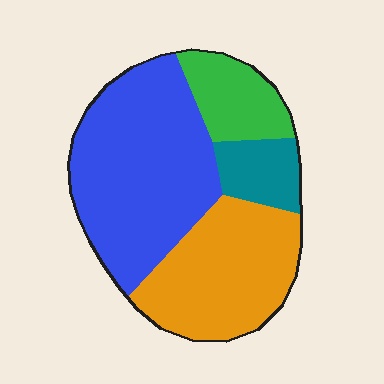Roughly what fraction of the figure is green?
Green covers roughly 15% of the figure.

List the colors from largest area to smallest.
From largest to smallest: blue, orange, green, teal.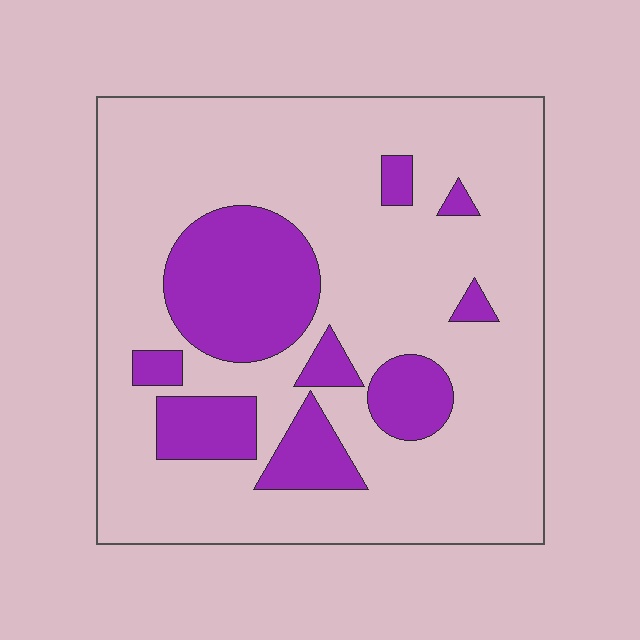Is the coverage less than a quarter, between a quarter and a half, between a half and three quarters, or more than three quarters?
Less than a quarter.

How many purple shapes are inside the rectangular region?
9.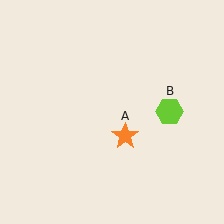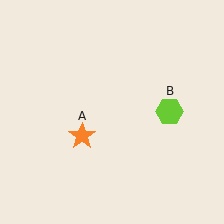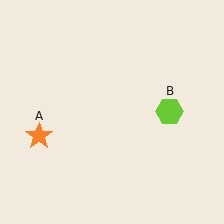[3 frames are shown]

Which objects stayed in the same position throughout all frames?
Lime hexagon (object B) remained stationary.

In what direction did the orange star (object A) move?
The orange star (object A) moved left.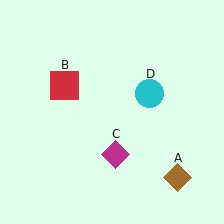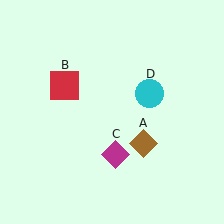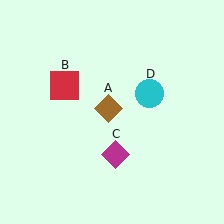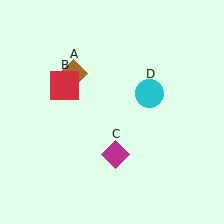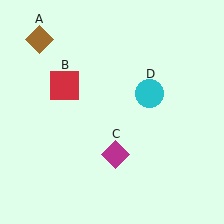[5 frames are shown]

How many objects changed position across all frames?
1 object changed position: brown diamond (object A).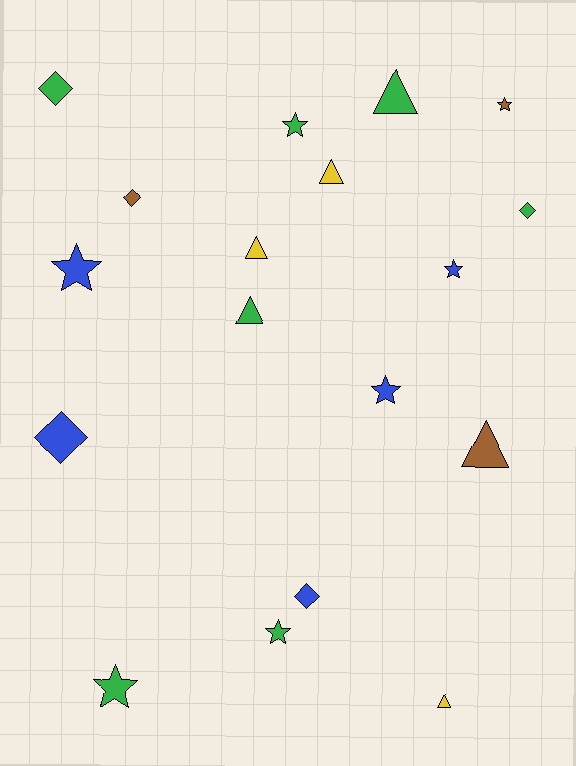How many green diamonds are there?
There are 2 green diamonds.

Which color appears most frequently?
Green, with 7 objects.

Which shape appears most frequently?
Star, with 7 objects.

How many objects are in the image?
There are 18 objects.